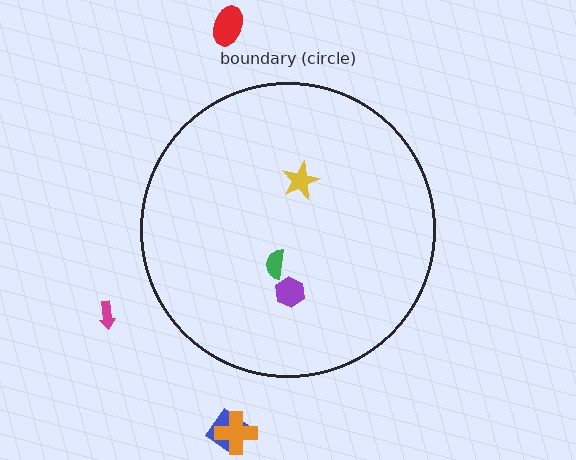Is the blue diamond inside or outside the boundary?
Outside.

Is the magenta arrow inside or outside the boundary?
Outside.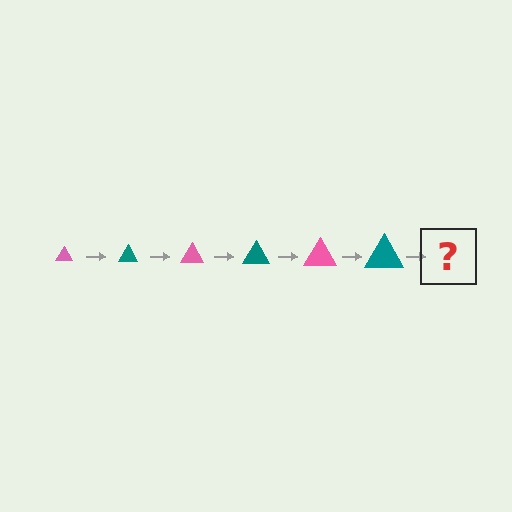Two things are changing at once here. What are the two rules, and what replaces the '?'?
The two rules are that the triangle grows larger each step and the color cycles through pink and teal. The '?' should be a pink triangle, larger than the previous one.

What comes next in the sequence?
The next element should be a pink triangle, larger than the previous one.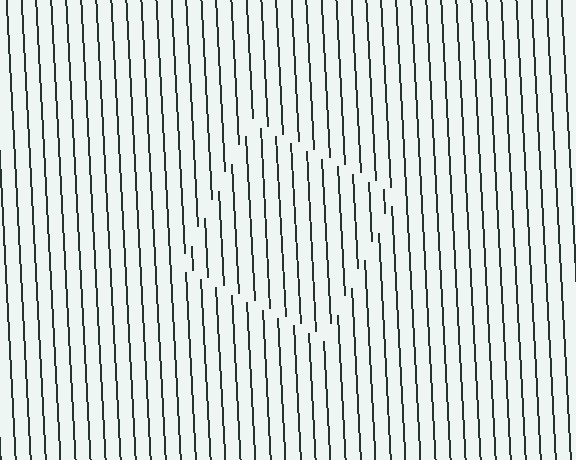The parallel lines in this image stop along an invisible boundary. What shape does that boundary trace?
An illusory square. The interior of the shape contains the same grating, shifted by half a period — the contour is defined by the phase discontinuity where line-ends from the inner and outer gratings abut.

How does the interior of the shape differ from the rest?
The interior of the shape contains the same grating, shifted by half a period — the contour is defined by the phase discontinuity where line-ends from the inner and outer gratings abut.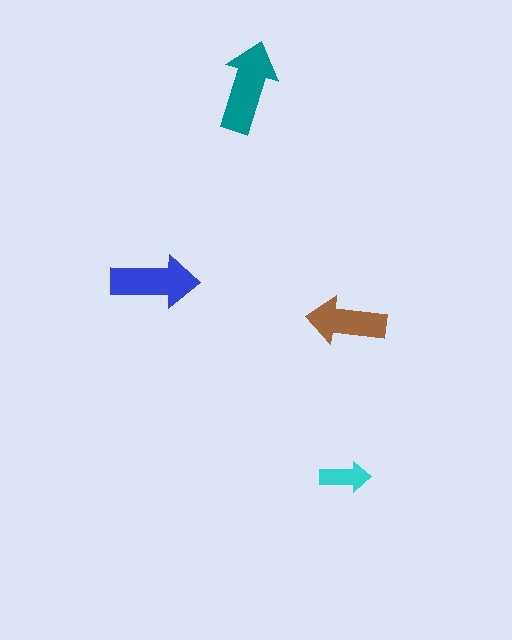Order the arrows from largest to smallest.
the teal one, the blue one, the brown one, the cyan one.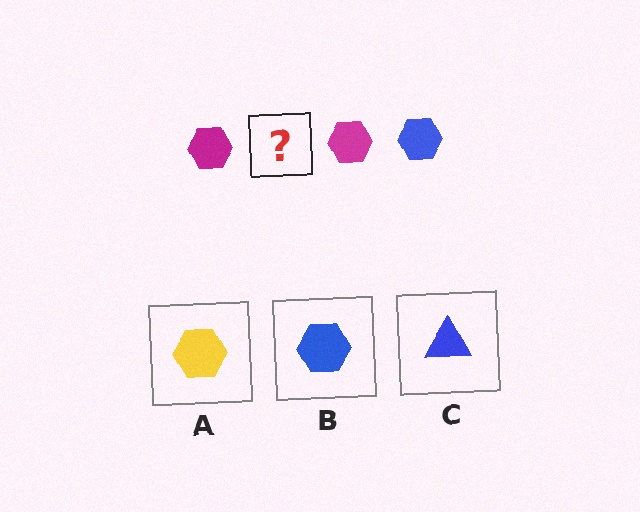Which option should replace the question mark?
Option B.